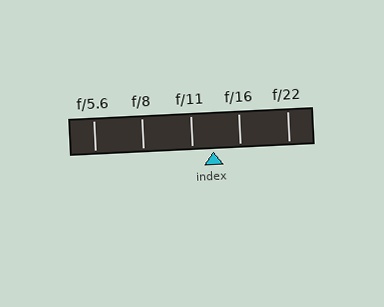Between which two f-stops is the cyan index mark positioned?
The index mark is between f/11 and f/16.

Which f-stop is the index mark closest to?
The index mark is closest to f/11.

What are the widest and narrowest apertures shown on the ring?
The widest aperture shown is f/5.6 and the narrowest is f/22.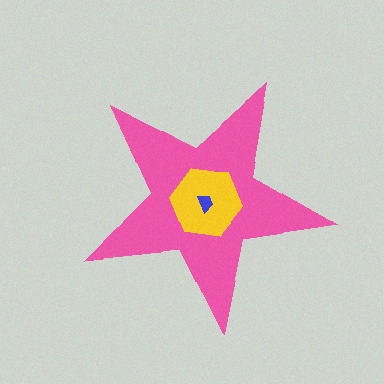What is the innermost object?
The blue trapezoid.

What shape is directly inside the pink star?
The yellow hexagon.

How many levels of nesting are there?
3.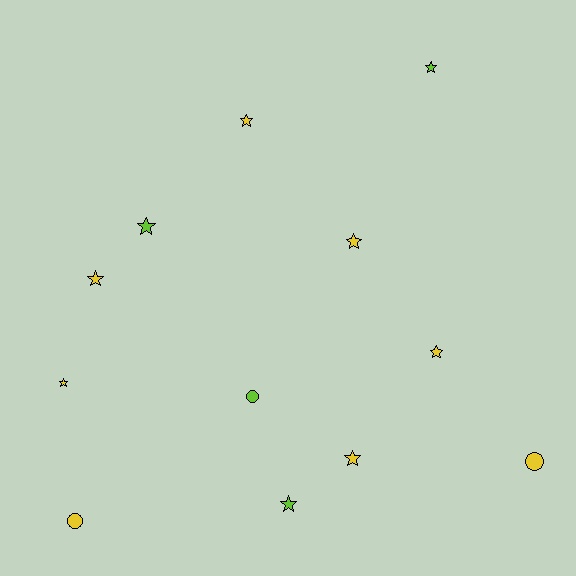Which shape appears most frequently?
Star, with 9 objects.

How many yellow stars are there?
There are 6 yellow stars.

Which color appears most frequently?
Yellow, with 8 objects.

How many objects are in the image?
There are 12 objects.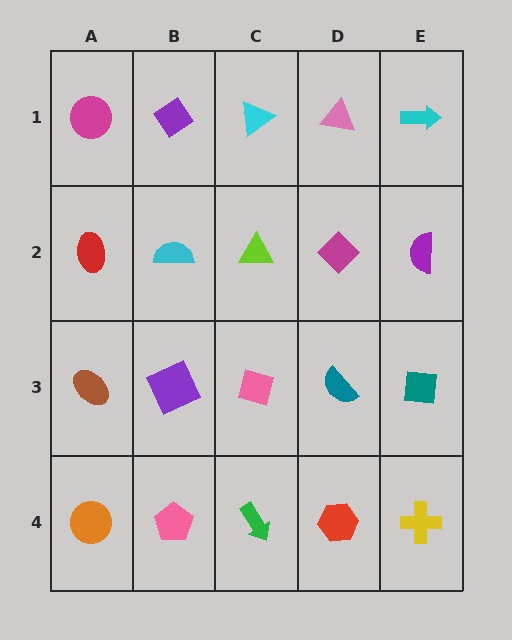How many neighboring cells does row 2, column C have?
4.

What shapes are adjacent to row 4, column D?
A teal semicircle (row 3, column D), a green arrow (row 4, column C), a yellow cross (row 4, column E).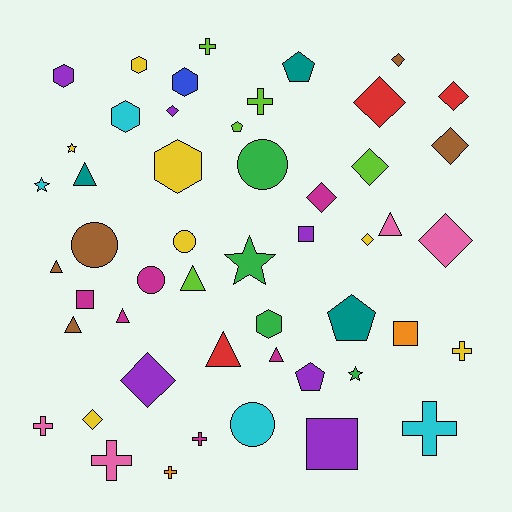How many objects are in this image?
There are 50 objects.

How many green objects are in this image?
There are 4 green objects.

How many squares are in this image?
There are 4 squares.